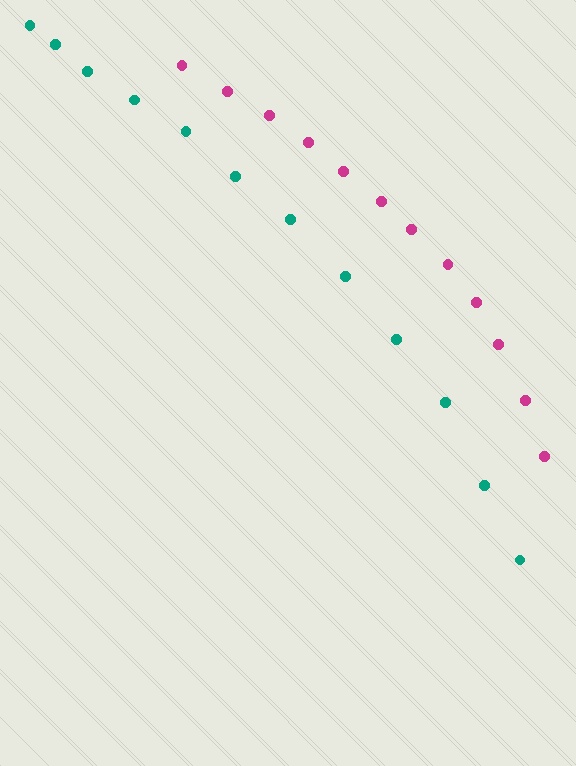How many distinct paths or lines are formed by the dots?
There are 2 distinct paths.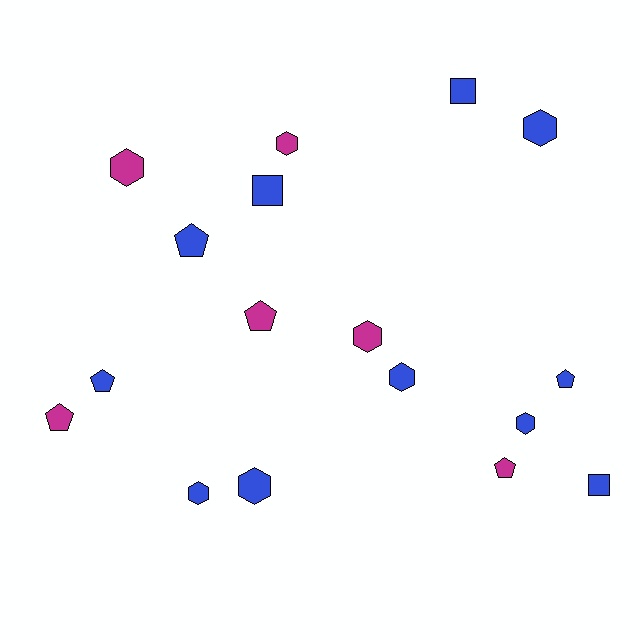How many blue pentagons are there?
There are 3 blue pentagons.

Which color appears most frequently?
Blue, with 11 objects.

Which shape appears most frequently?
Hexagon, with 8 objects.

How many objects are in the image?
There are 17 objects.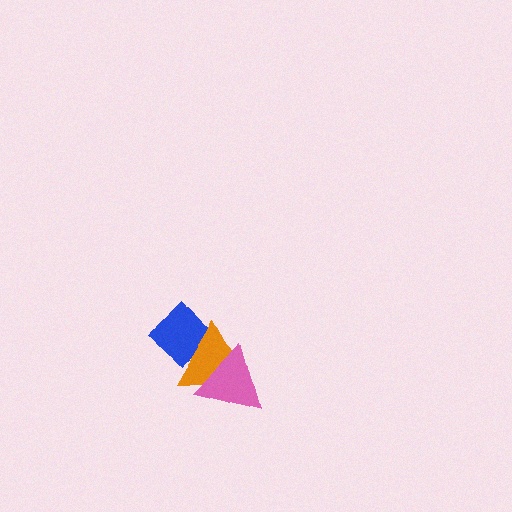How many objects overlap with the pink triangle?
1 object overlaps with the pink triangle.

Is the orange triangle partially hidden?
Yes, it is partially covered by another shape.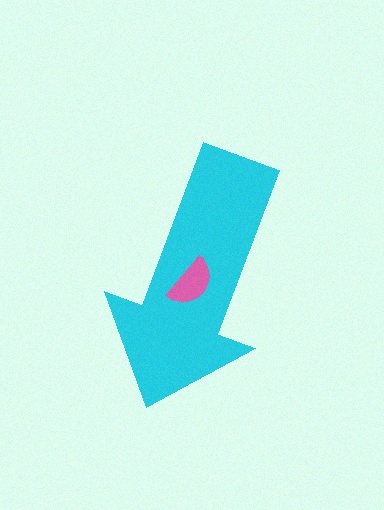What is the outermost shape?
The cyan arrow.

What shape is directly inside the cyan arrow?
The pink semicircle.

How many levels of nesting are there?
2.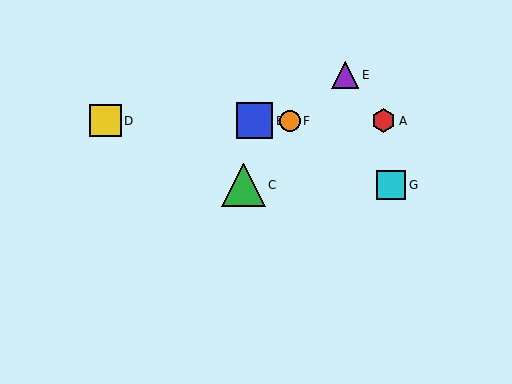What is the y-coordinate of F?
Object F is at y≈121.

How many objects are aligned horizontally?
4 objects (A, B, D, F) are aligned horizontally.